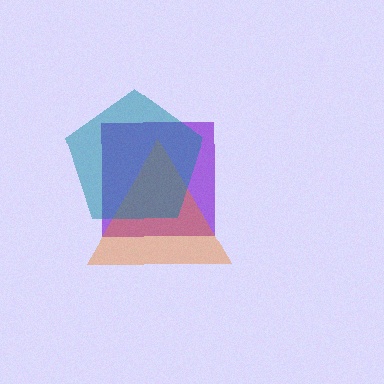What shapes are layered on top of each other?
The layered shapes are: a purple square, an orange triangle, a teal pentagon.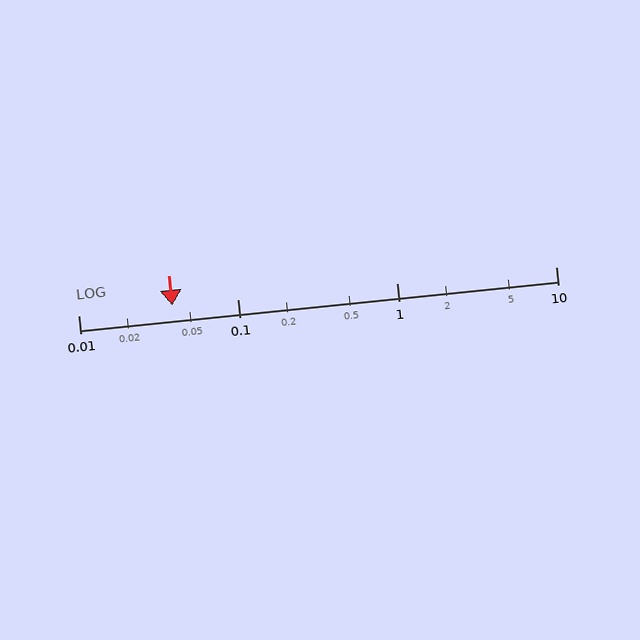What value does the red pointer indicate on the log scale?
The pointer indicates approximately 0.039.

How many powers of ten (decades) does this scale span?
The scale spans 3 decades, from 0.01 to 10.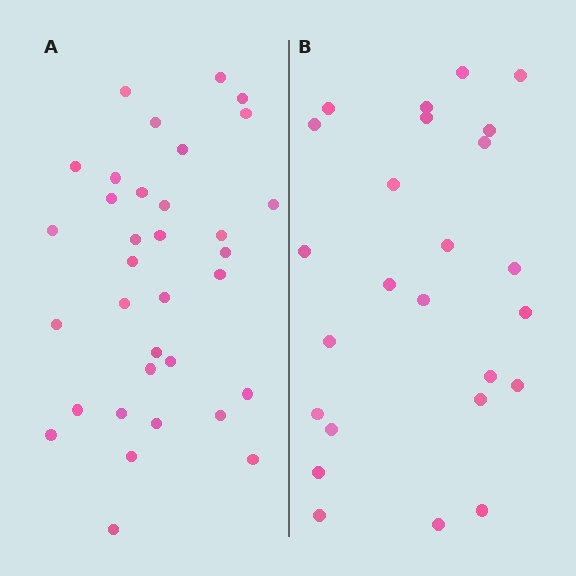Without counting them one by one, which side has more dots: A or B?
Region A (the left region) has more dots.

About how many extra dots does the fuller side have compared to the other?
Region A has roughly 8 or so more dots than region B.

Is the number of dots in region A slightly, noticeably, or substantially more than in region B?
Region A has noticeably more, but not dramatically so. The ratio is roughly 1.4 to 1.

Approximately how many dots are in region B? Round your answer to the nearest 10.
About 20 dots. (The exact count is 25, which rounds to 20.)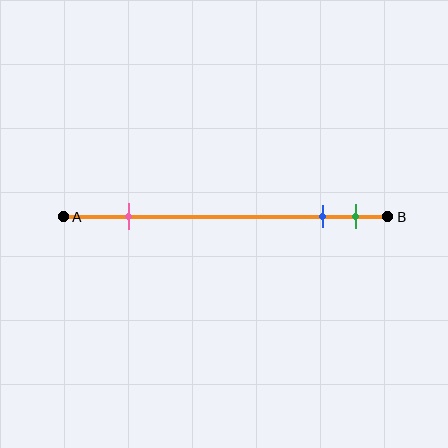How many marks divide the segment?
There are 3 marks dividing the segment.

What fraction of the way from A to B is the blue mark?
The blue mark is approximately 80% (0.8) of the way from A to B.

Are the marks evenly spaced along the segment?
No, the marks are not evenly spaced.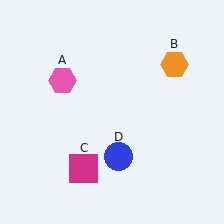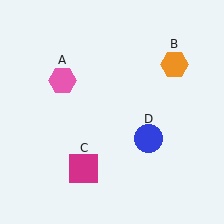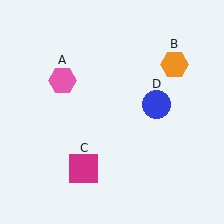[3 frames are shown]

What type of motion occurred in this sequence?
The blue circle (object D) rotated counterclockwise around the center of the scene.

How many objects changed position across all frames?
1 object changed position: blue circle (object D).